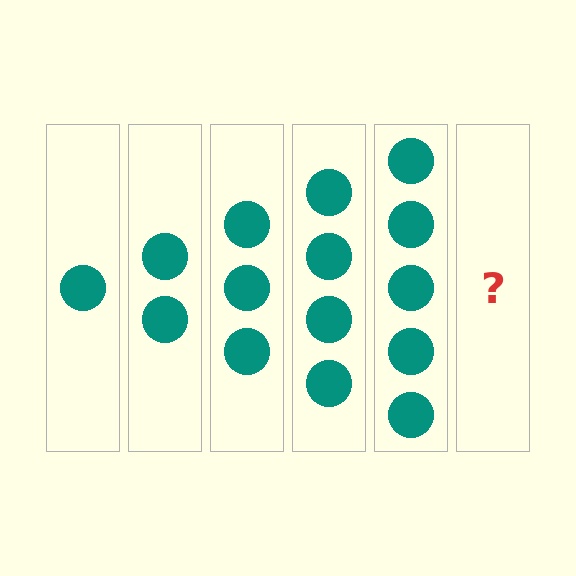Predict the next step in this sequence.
The next step is 6 circles.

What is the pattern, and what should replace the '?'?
The pattern is that each step adds one more circle. The '?' should be 6 circles.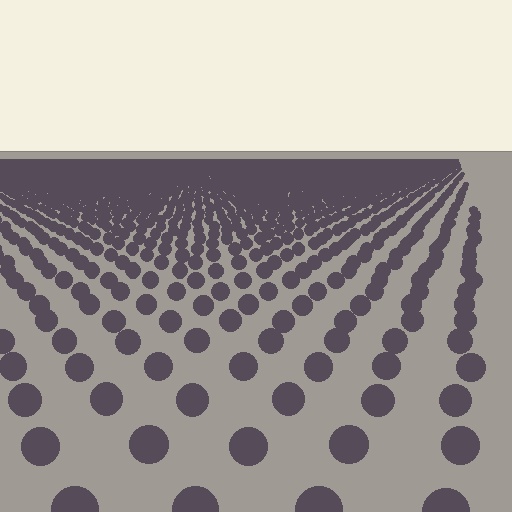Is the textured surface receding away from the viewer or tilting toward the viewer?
The surface is receding away from the viewer. Texture elements get smaller and denser toward the top.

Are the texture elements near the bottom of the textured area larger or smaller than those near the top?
Larger. Near the bottom, elements are closer to the viewer and appear at a bigger on-screen size.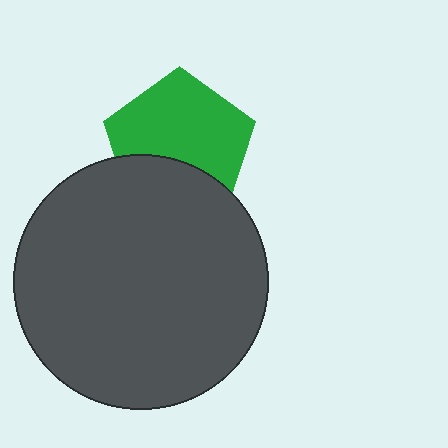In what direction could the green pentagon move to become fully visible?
The green pentagon could move up. That would shift it out from behind the dark gray circle entirely.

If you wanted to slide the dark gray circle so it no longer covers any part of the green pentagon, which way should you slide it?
Slide it down — that is the most direct way to separate the two shapes.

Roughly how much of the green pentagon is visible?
Most of it is visible (roughly 67%).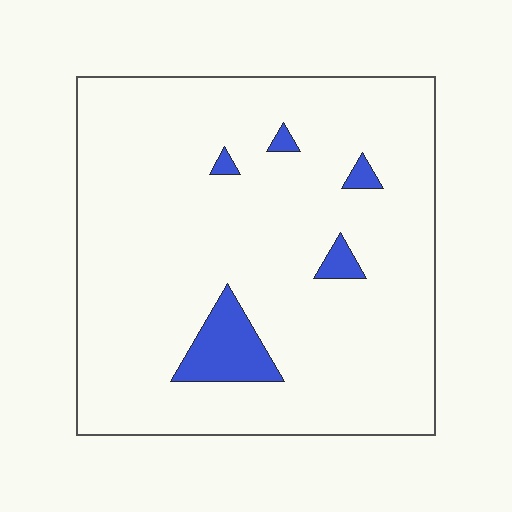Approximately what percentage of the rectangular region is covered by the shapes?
Approximately 5%.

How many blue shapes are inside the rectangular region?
5.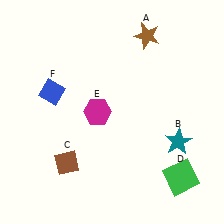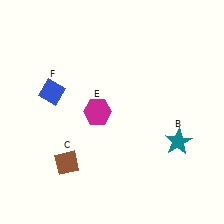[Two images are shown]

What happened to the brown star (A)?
The brown star (A) was removed in Image 2. It was in the top-right area of Image 1.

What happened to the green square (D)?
The green square (D) was removed in Image 2. It was in the bottom-right area of Image 1.